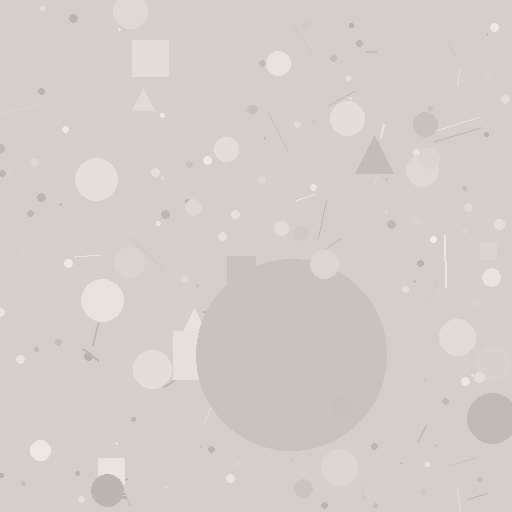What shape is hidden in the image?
A circle is hidden in the image.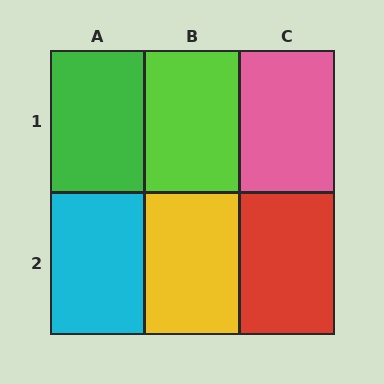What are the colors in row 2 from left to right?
Cyan, yellow, red.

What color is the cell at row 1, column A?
Green.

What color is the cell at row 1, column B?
Lime.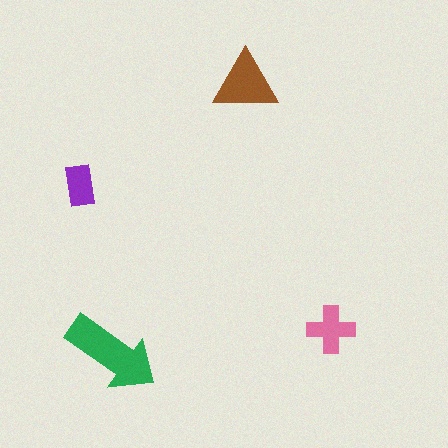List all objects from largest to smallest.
The green arrow, the brown triangle, the pink cross, the purple rectangle.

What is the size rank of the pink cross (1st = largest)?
3rd.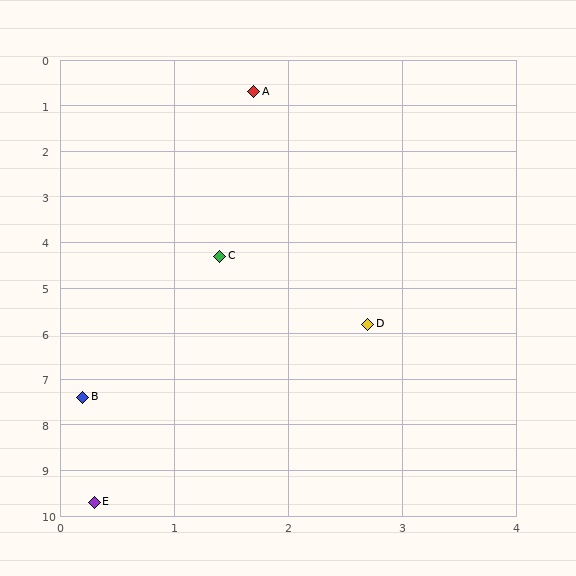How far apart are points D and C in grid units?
Points D and C are about 2.0 grid units apart.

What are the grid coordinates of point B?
Point B is at approximately (0.2, 7.4).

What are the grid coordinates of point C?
Point C is at approximately (1.4, 4.3).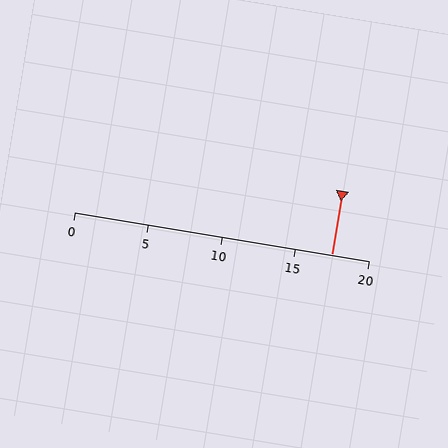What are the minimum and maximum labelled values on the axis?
The axis runs from 0 to 20.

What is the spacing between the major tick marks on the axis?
The major ticks are spaced 5 apart.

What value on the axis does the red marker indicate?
The marker indicates approximately 17.5.